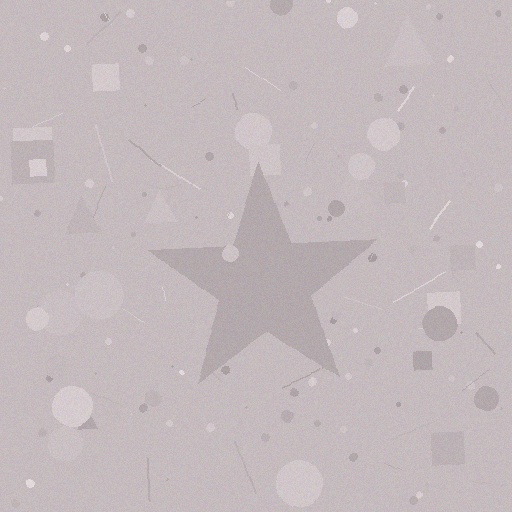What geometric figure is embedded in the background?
A star is embedded in the background.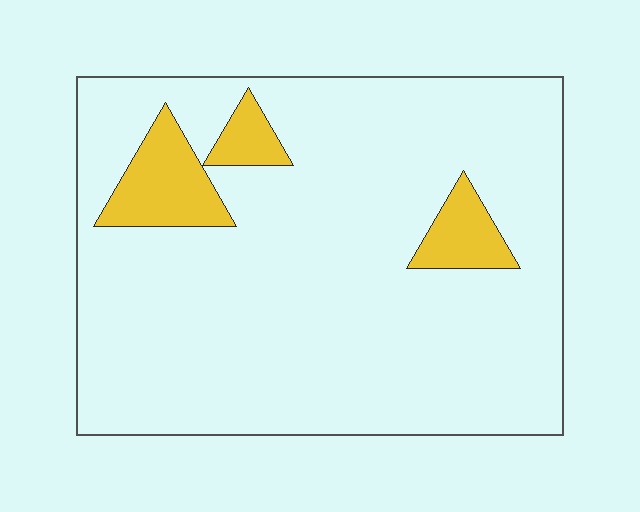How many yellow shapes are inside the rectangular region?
3.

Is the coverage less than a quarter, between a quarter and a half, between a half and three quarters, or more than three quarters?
Less than a quarter.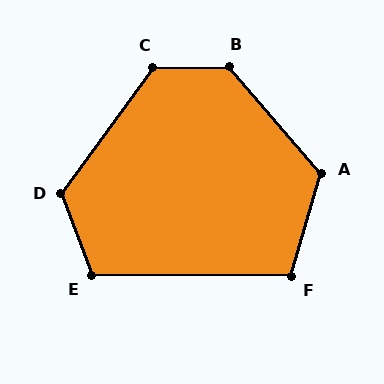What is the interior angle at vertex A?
Approximately 123 degrees (obtuse).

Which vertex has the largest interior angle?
B, at approximately 130 degrees.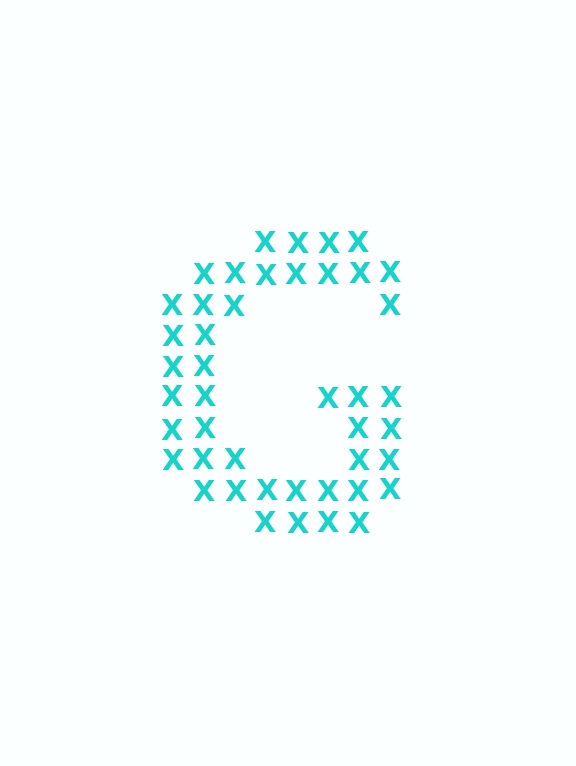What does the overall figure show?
The overall figure shows the letter G.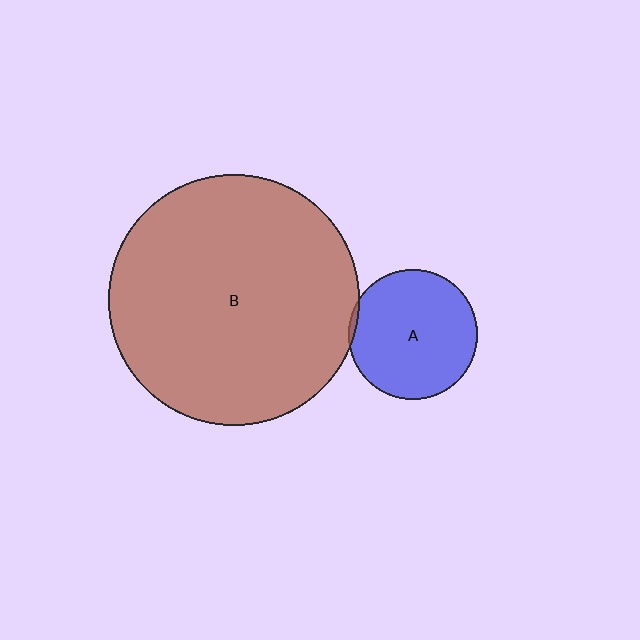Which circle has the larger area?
Circle B (brown).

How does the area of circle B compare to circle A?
Approximately 3.8 times.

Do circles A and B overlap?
Yes.